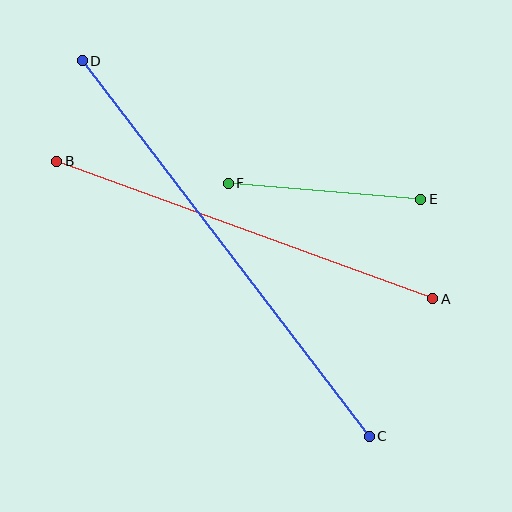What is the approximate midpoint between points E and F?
The midpoint is at approximately (324, 191) pixels.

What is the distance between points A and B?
The distance is approximately 401 pixels.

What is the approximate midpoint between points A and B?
The midpoint is at approximately (245, 230) pixels.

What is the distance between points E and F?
The distance is approximately 193 pixels.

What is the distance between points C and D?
The distance is approximately 473 pixels.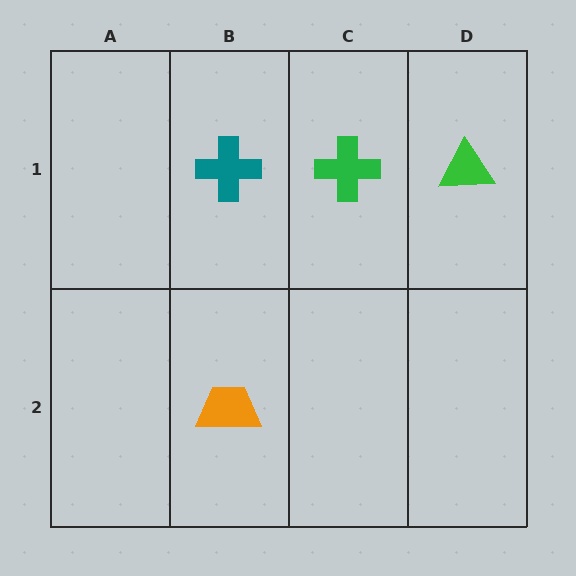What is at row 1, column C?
A green cross.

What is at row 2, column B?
An orange trapezoid.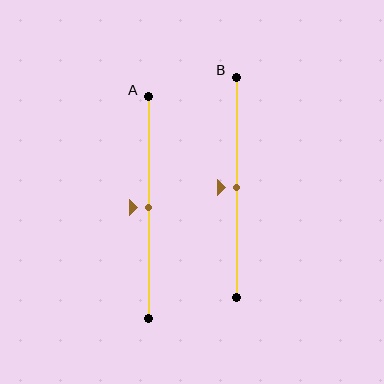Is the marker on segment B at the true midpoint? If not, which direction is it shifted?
Yes, the marker on segment B is at the true midpoint.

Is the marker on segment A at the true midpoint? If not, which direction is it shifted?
Yes, the marker on segment A is at the true midpoint.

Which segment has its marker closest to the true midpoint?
Segment A has its marker closest to the true midpoint.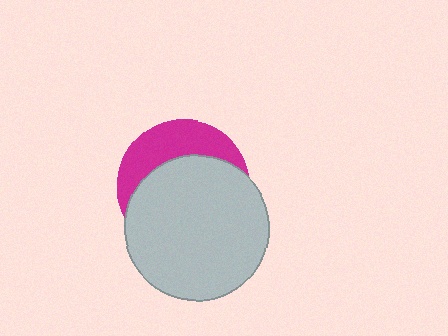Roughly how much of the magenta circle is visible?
A small part of it is visible (roughly 34%).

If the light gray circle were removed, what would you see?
You would see the complete magenta circle.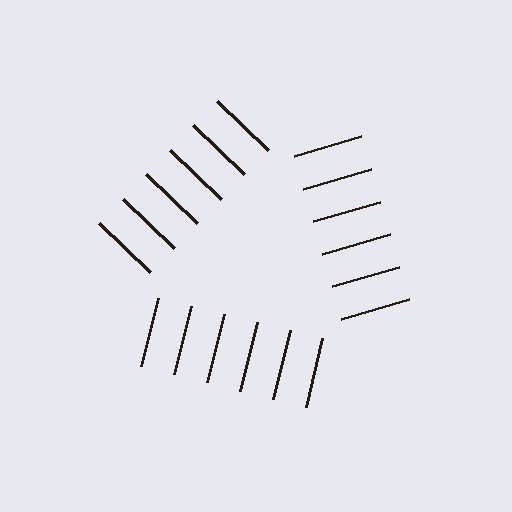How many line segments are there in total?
18 — 6 along each of the 3 edges.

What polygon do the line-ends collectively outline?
An illusory triangle — the line segments terminate on its edges but no continuous stroke is drawn.